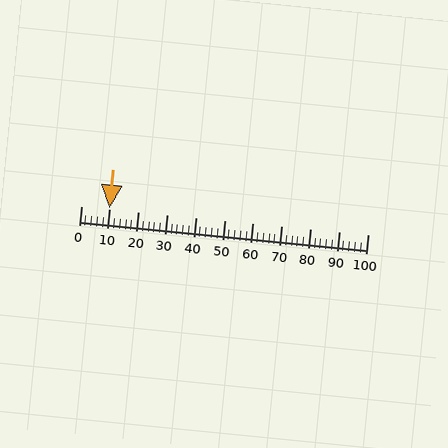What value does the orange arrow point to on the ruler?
The orange arrow points to approximately 10.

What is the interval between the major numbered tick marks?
The major tick marks are spaced 10 units apart.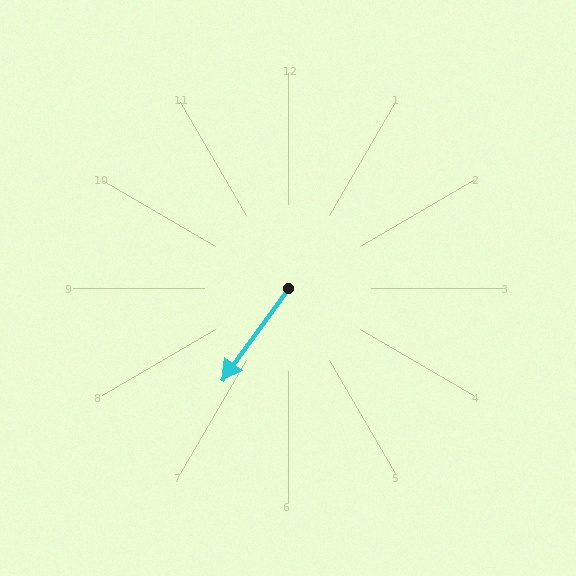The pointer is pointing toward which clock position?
Roughly 7 o'clock.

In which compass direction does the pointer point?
Southwest.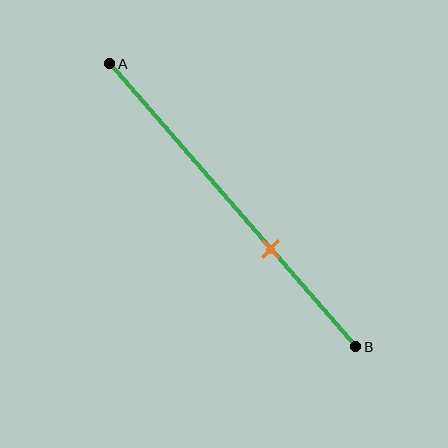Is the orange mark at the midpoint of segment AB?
No, the mark is at about 65% from A, not at the 50% midpoint.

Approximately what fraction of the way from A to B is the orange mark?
The orange mark is approximately 65% of the way from A to B.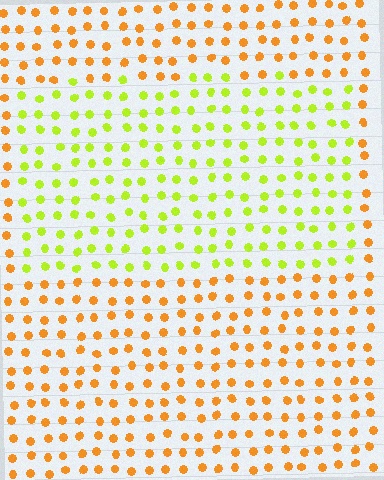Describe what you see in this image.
The image is filled with small orange elements in a uniform arrangement. A rectangle-shaped region is visible where the elements are tinted to a slightly different hue, forming a subtle color boundary.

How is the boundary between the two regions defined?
The boundary is defined purely by a slight shift in hue (about 47 degrees). Spacing, size, and orientation are identical on both sides.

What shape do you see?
I see a rectangle.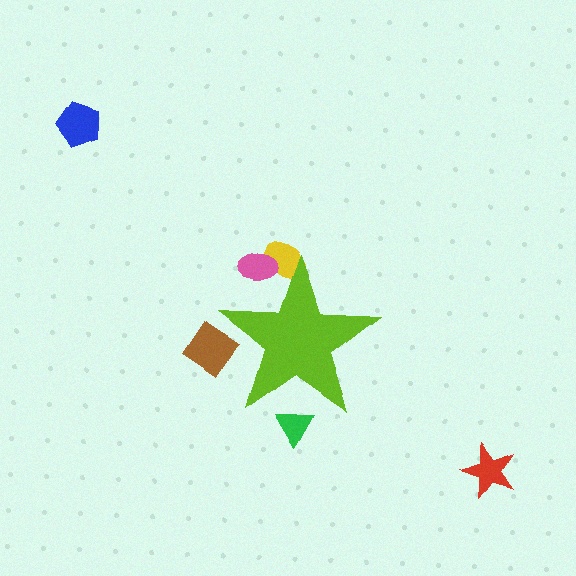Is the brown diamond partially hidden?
Yes, the brown diamond is partially hidden behind the lime star.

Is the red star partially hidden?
No, the red star is fully visible.